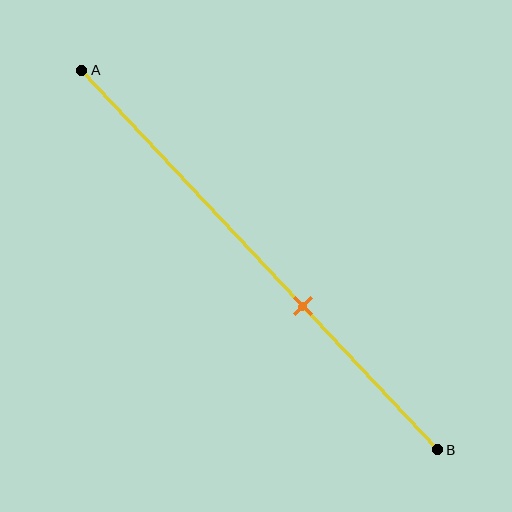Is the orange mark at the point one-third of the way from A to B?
No, the mark is at about 60% from A, not at the 33% one-third point.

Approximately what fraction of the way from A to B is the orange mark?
The orange mark is approximately 60% of the way from A to B.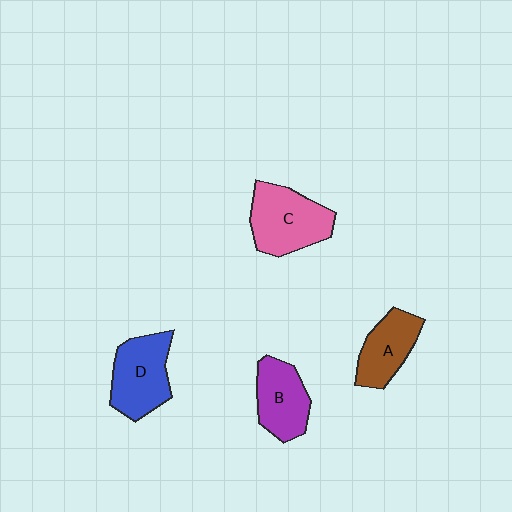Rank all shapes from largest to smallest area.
From largest to smallest: C (pink), D (blue), B (purple), A (brown).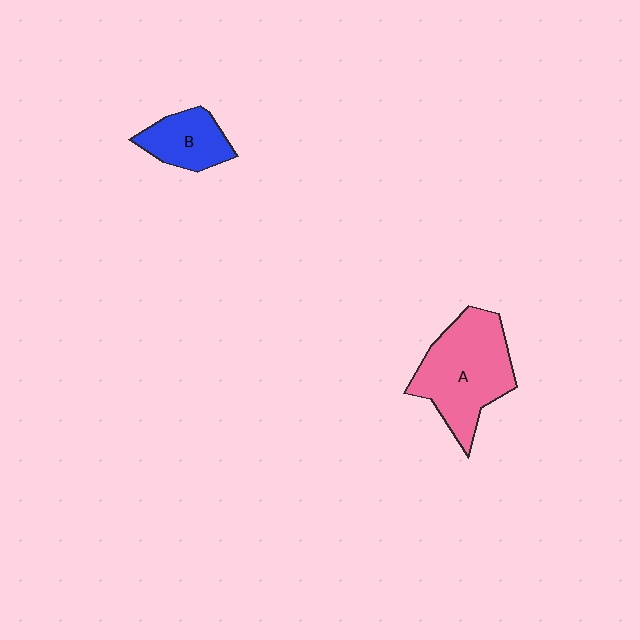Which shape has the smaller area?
Shape B (blue).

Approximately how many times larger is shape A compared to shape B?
Approximately 2.0 times.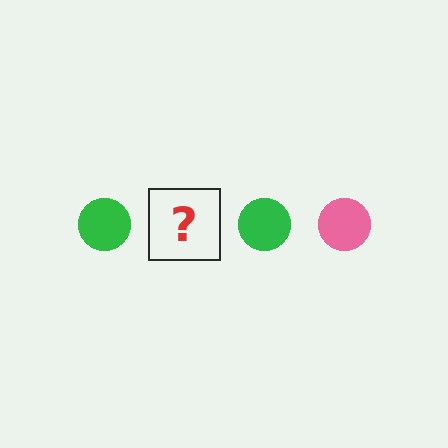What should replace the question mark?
The question mark should be replaced with a pink circle.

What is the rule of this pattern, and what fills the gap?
The rule is that the pattern cycles through green, pink circles. The gap should be filled with a pink circle.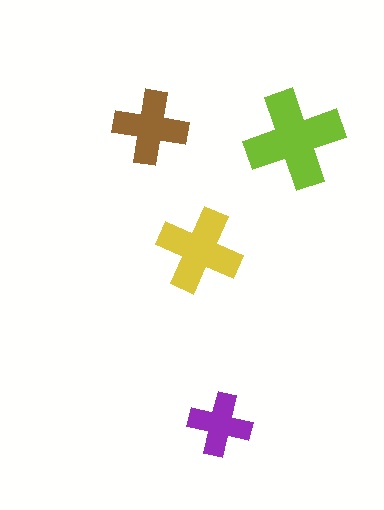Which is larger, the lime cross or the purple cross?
The lime one.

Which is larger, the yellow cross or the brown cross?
The yellow one.